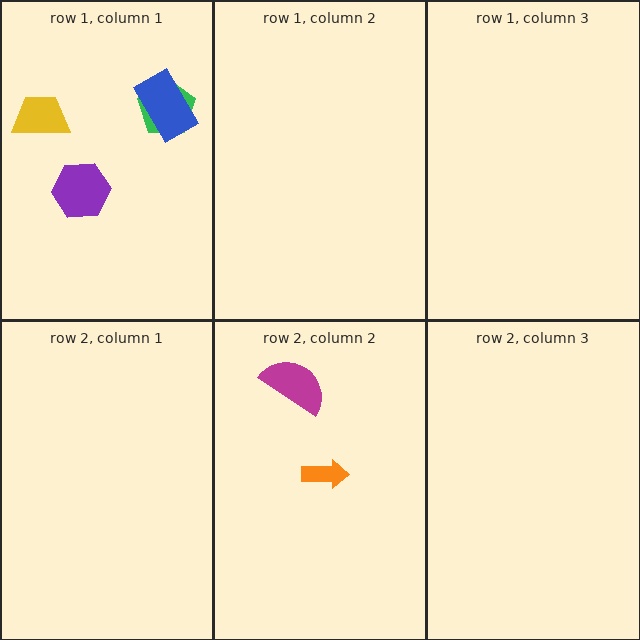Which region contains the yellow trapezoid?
The row 1, column 1 region.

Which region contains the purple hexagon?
The row 1, column 1 region.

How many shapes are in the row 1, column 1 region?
4.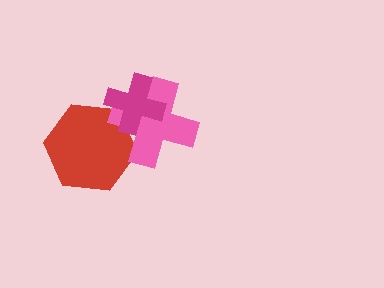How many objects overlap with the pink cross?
2 objects overlap with the pink cross.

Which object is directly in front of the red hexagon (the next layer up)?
The pink cross is directly in front of the red hexagon.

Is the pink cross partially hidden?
Yes, it is partially covered by another shape.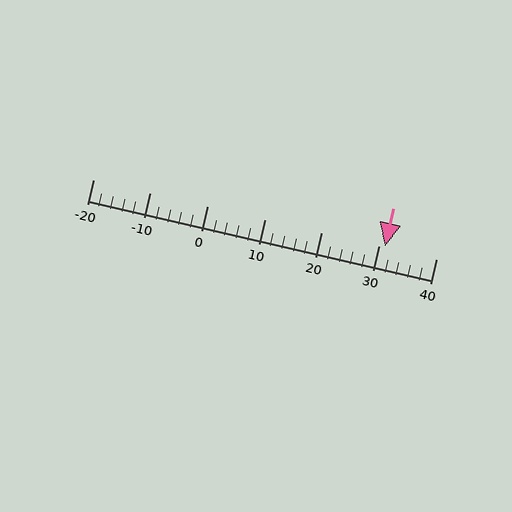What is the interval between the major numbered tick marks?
The major tick marks are spaced 10 units apart.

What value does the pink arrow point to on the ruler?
The pink arrow points to approximately 31.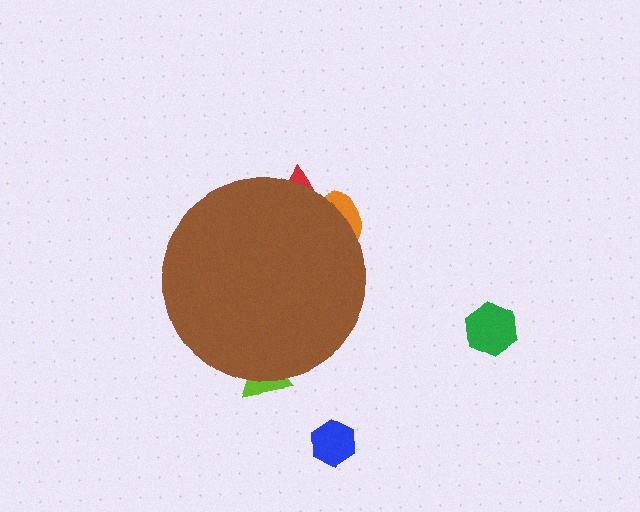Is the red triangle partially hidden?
Yes, the red triangle is partially hidden behind the brown circle.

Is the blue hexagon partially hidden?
No, the blue hexagon is fully visible.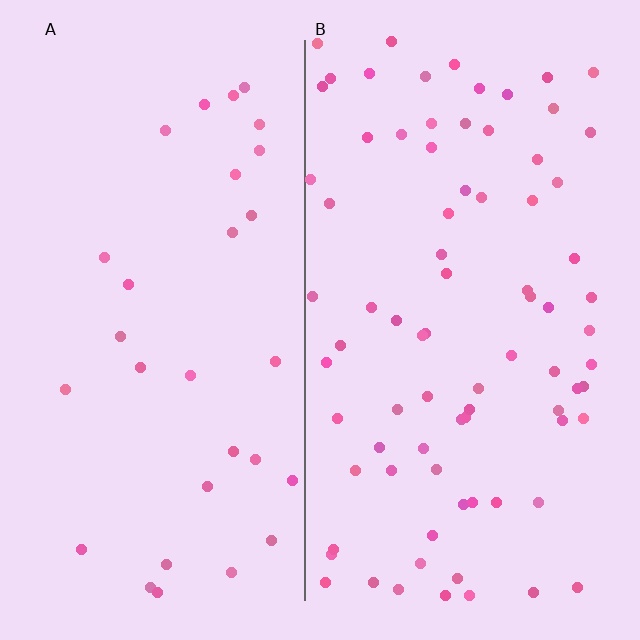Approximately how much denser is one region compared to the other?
Approximately 2.7× — region B over region A.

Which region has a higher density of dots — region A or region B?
B (the right).